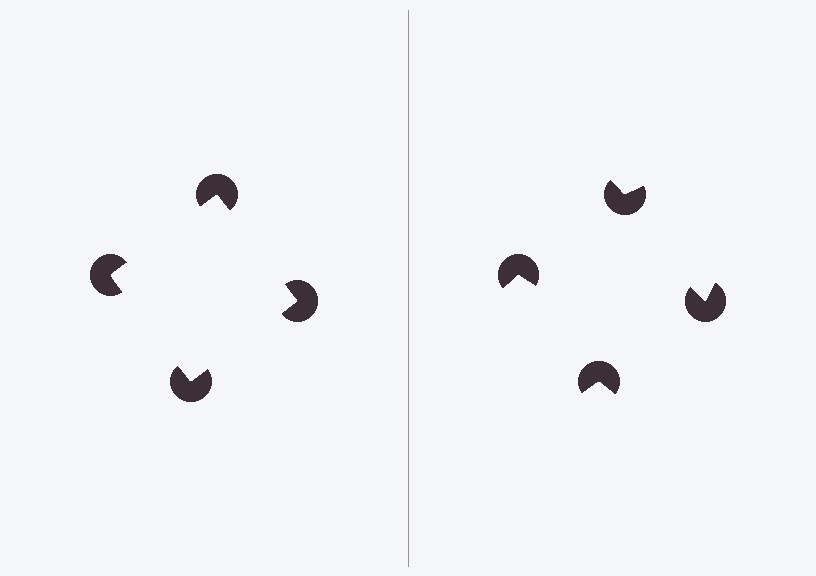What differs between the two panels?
The pac-man discs are positioned identically on both sides; only the wedge orientations differ. On the left they align to a square; on the right they are misaligned.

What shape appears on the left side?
An illusory square.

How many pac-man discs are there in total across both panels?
8 — 4 on each side.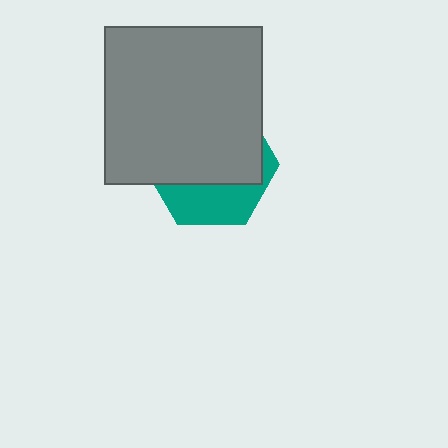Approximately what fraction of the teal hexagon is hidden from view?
Roughly 67% of the teal hexagon is hidden behind the gray square.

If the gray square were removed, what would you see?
You would see the complete teal hexagon.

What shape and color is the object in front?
The object in front is a gray square.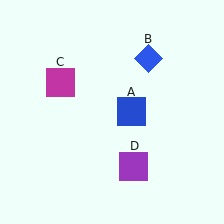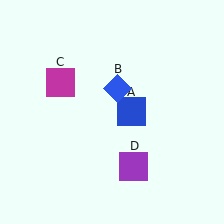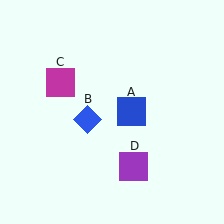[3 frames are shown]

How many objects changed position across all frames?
1 object changed position: blue diamond (object B).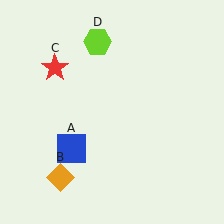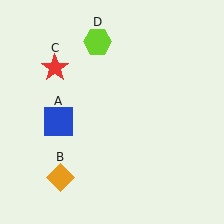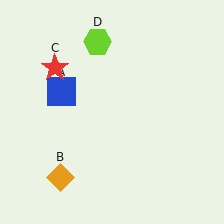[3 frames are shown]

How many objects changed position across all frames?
1 object changed position: blue square (object A).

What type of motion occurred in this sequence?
The blue square (object A) rotated clockwise around the center of the scene.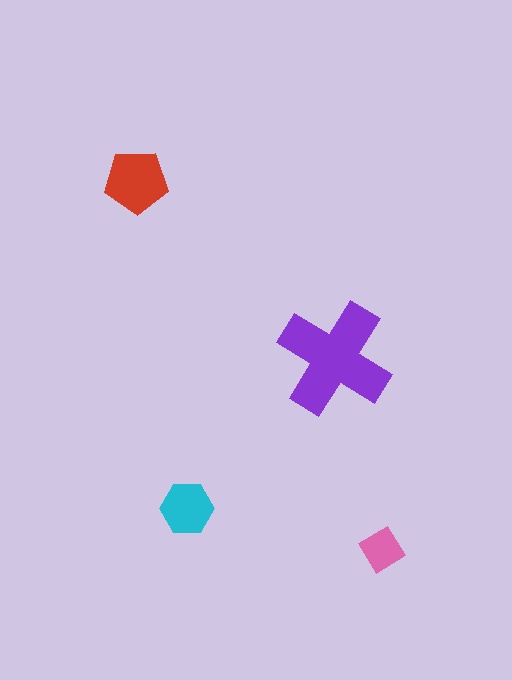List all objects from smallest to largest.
The pink diamond, the cyan hexagon, the red pentagon, the purple cross.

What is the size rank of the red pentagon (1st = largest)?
2nd.